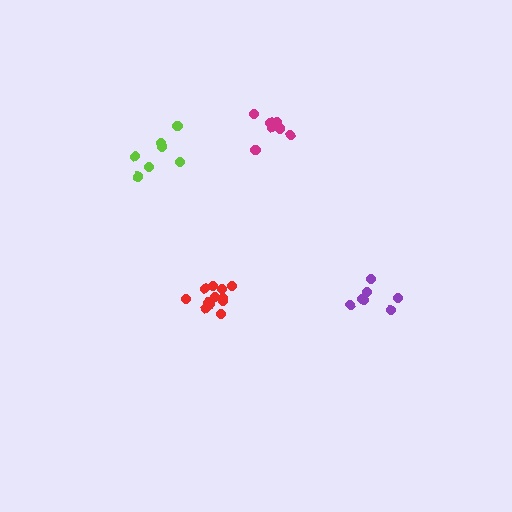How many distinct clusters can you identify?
There are 4 distinct clusters.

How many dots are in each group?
Group 1: 12 dots, Group 2: 7 dots, Group 3: 7 dots, Group 4: 7 dots (33 total).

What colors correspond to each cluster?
The clusters are colored: red, lime, purple, magenta.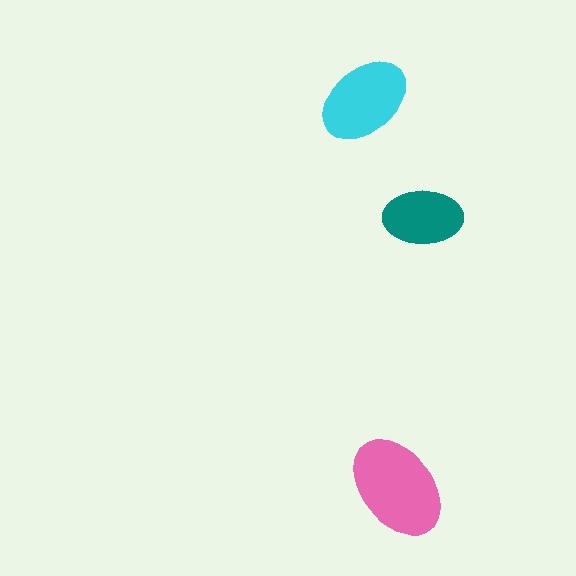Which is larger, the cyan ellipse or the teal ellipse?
The cyan one.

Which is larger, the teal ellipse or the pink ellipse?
The pink one.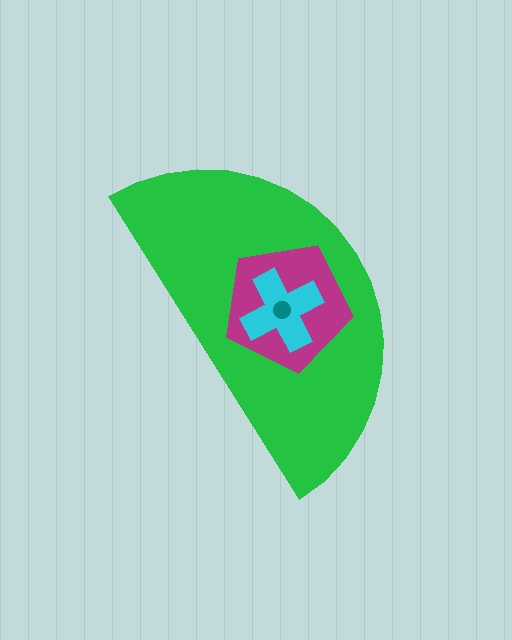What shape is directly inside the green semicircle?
The magenta pentagon.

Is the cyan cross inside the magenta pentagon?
Yes.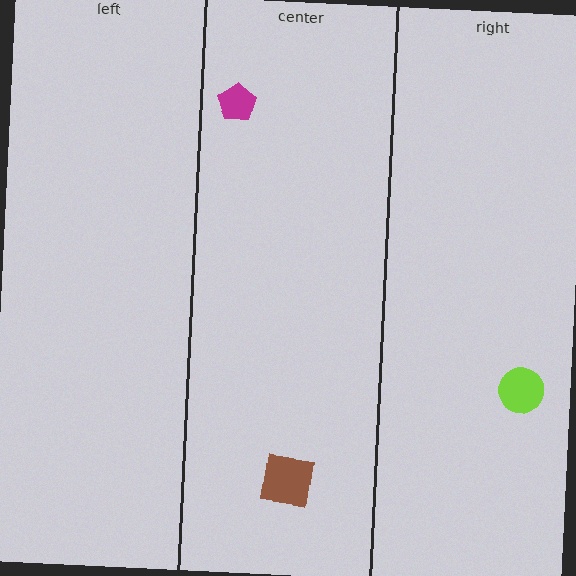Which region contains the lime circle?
The right region.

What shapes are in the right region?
The lime circle.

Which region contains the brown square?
The center region.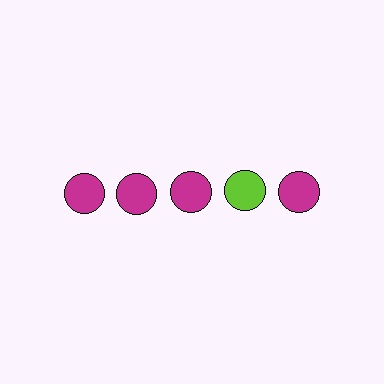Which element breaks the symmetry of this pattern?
The lime circle in the top row, second from right column breaks the symmetry. All other shapes are magenta circles.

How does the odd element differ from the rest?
It has a different color: lime instead of magenta.